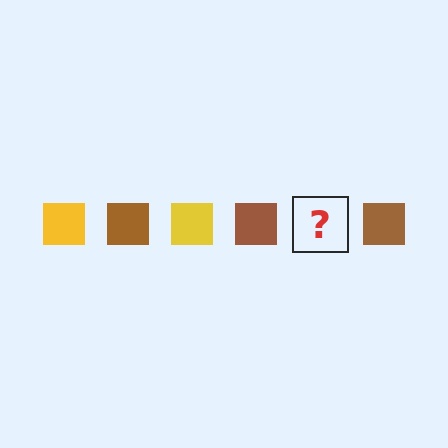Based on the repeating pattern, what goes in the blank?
The blank should be a yellow square.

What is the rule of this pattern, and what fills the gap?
The rule is that the pattern cycles through yellow, brown squares. The gap should be filled with a yellow square.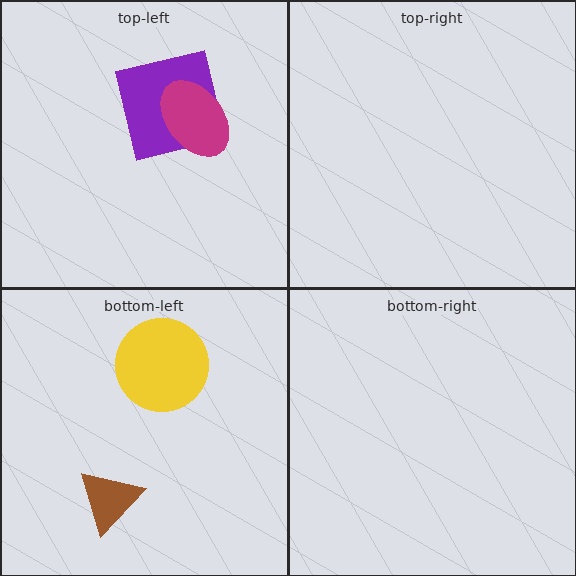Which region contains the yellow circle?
The bottom-left region.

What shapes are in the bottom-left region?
The brown triangle, the yellow circle.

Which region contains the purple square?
The top-left region.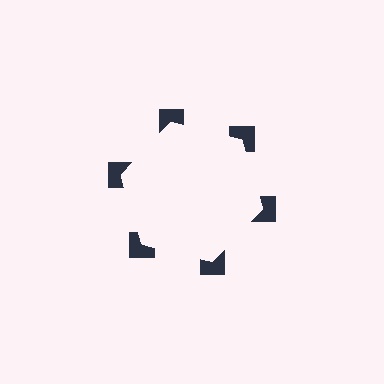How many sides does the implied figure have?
6 sides.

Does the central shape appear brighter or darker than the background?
It typically appears slightly brighter than the background, even though no actual brightness change is drawn.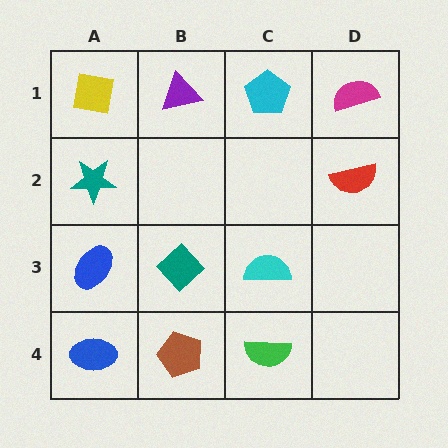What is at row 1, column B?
A purple triangle.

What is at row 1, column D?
A magenta semicircle.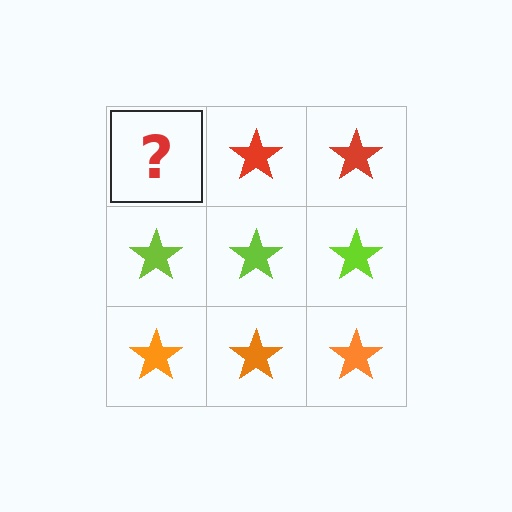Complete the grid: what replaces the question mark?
The question mark should be replaced with a red star.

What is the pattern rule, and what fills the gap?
The rule is that each row has a consistent color. The gap should be filled with a red star.